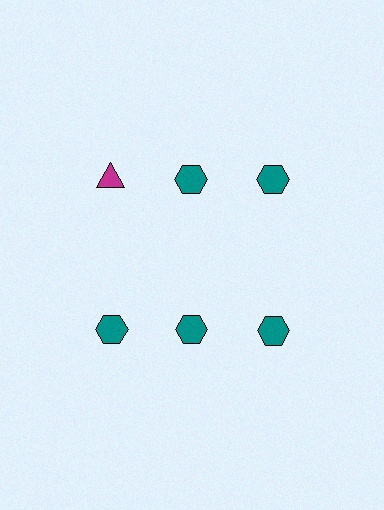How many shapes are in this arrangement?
There are 6 shapes arranged in a grid pattern.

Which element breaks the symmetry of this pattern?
The magenta triangle in the top row, leftmost column breaks the symmetry. All other shapes are teal hexagons.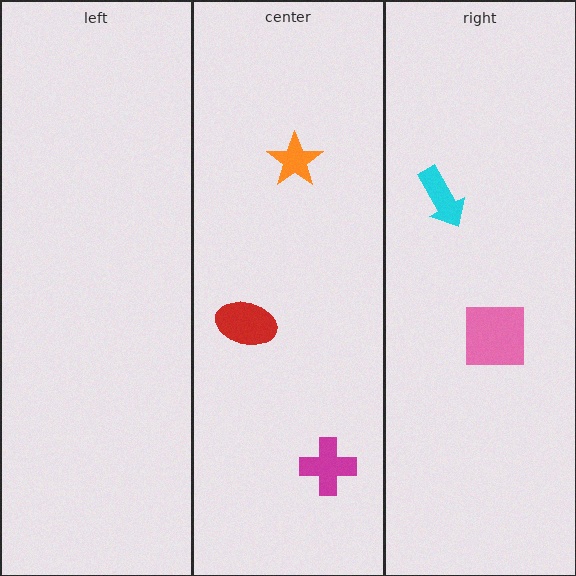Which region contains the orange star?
The center region.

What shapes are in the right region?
The cyan arrow, the pink square.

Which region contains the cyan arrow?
The right region.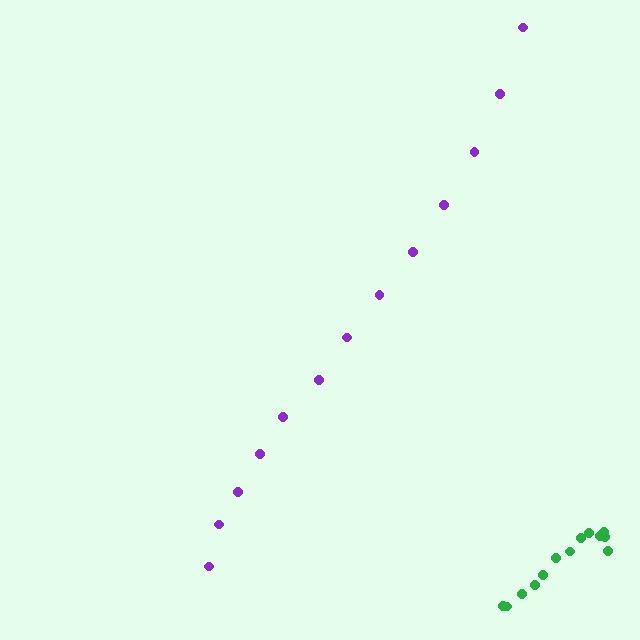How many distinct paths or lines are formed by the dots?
There are 2 distinct paths.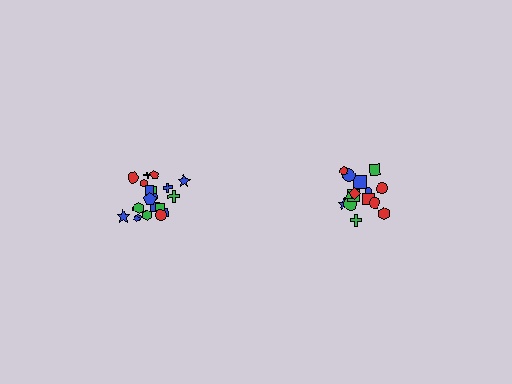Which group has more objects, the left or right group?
The left group.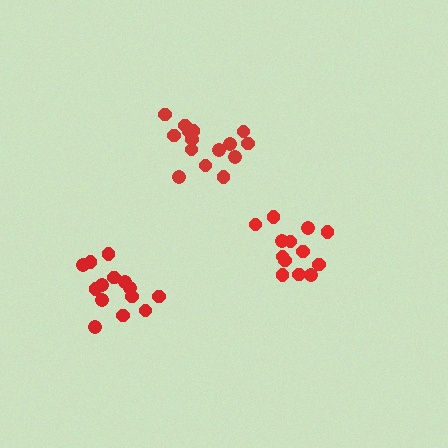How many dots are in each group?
Group 1: 15 dots, Group 2: 13 dots, Group 3: 14 dots (42 total).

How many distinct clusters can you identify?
There are 3 distinct clusters.